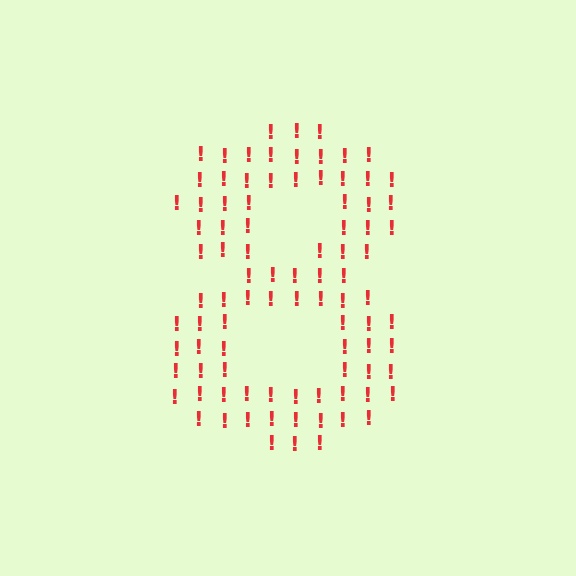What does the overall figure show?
The overall figure shows the digit 8.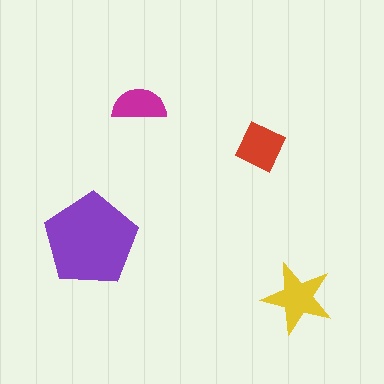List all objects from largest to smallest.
The purple pentagon, the yellow star, the red square, the magenta semicircle.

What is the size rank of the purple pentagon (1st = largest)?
1st.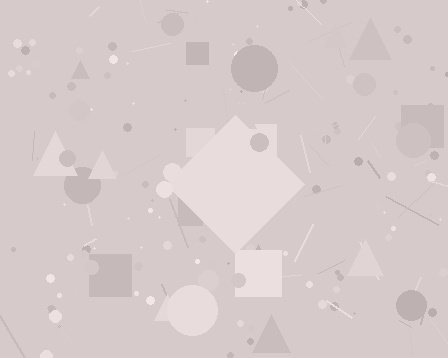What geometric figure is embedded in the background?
A diamond is embedded in the background.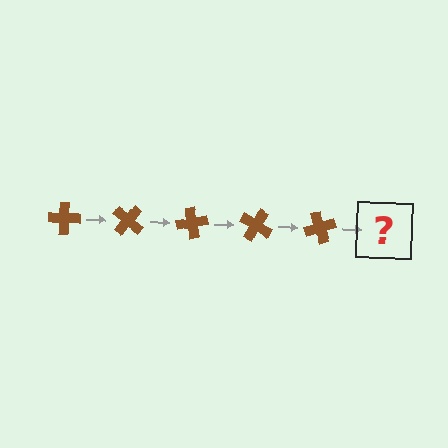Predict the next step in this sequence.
The next step is a brown cross rotated 200 degrees.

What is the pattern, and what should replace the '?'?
The pattern is that the cross rotates 40 degrees each step. The '?' should be a brown cross rotated 200 degrees.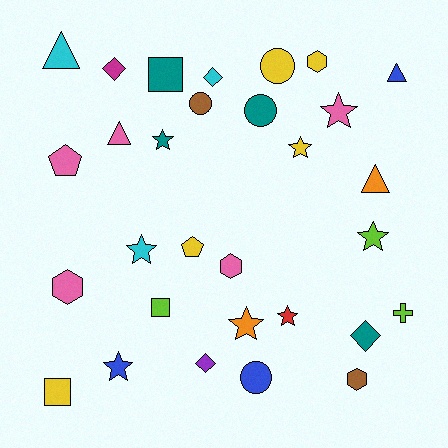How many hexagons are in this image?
There are 4 hexagons.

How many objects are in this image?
There are 30 objects.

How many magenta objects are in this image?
There is 1 magenta object.